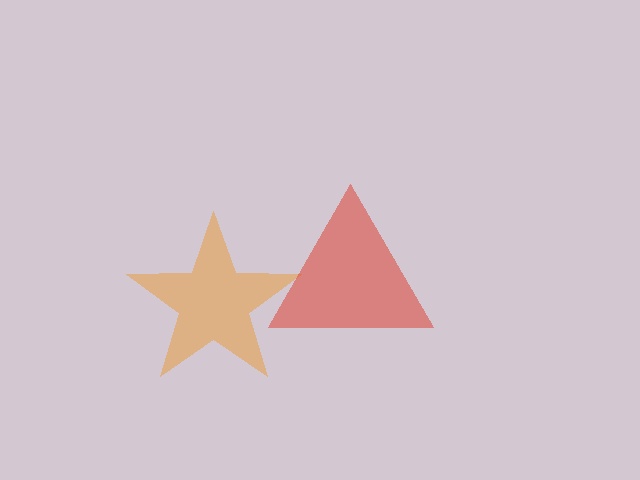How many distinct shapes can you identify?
There are 2 distinct shapes: an orange star, a red triangle.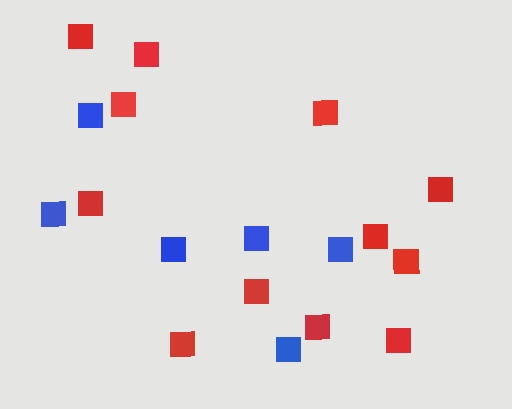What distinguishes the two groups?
There are 2 groups: one group of blue squares (6) and one group of red squares (12).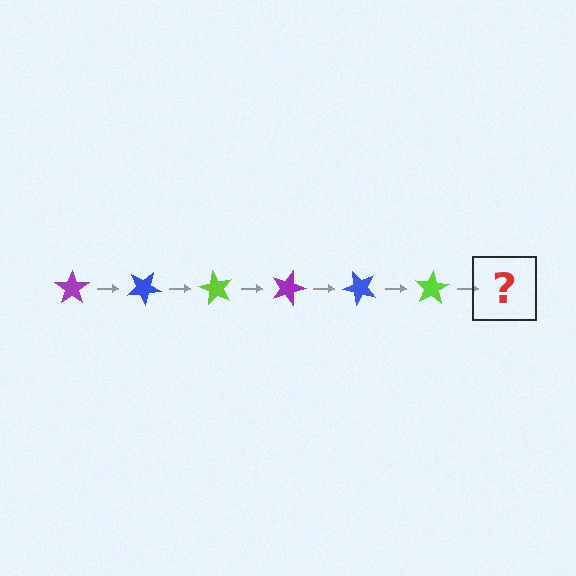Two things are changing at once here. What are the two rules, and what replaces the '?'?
The two rules are that it rotates 30 degrees each step and the color cycles through purple, blue, and lime. The '?' should be a purple star, rotated 180 degrees from the start.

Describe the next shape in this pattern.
It should be a purple star, rotated 180 degrees from the start.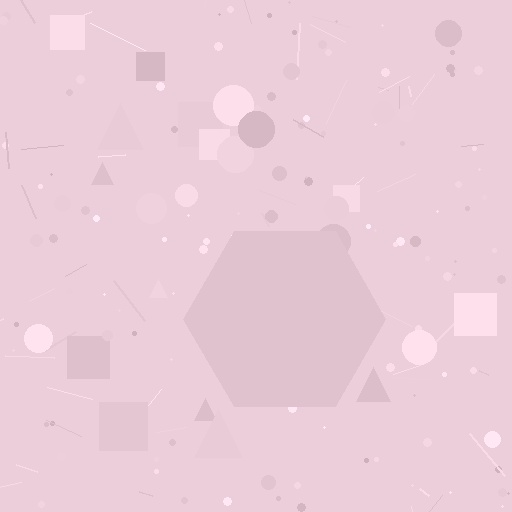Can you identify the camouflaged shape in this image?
The camouflaged shape is a hexagon.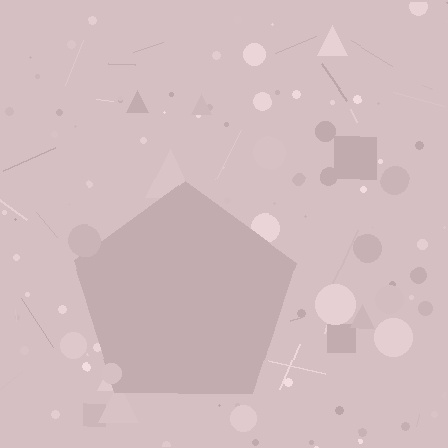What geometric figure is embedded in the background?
A pentagon is embedded in the background.